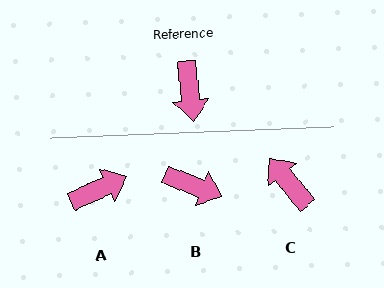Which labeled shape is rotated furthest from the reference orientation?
C, about 147 degrees away.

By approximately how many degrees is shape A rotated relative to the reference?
Approximately 109 degrees counter-clockwise.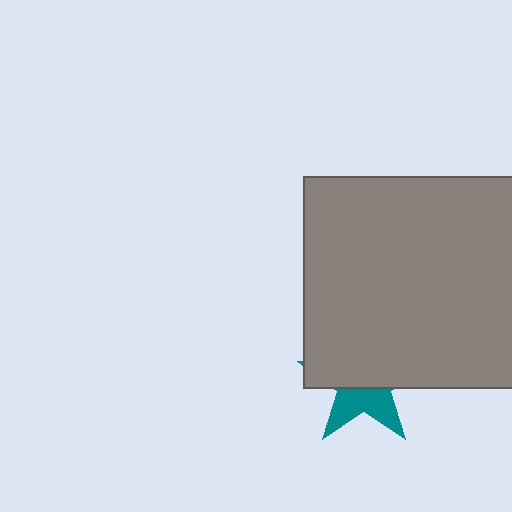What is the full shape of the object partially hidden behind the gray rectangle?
The partially hidden object is a teal star.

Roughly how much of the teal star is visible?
A small part of it is visible (roughly 39%).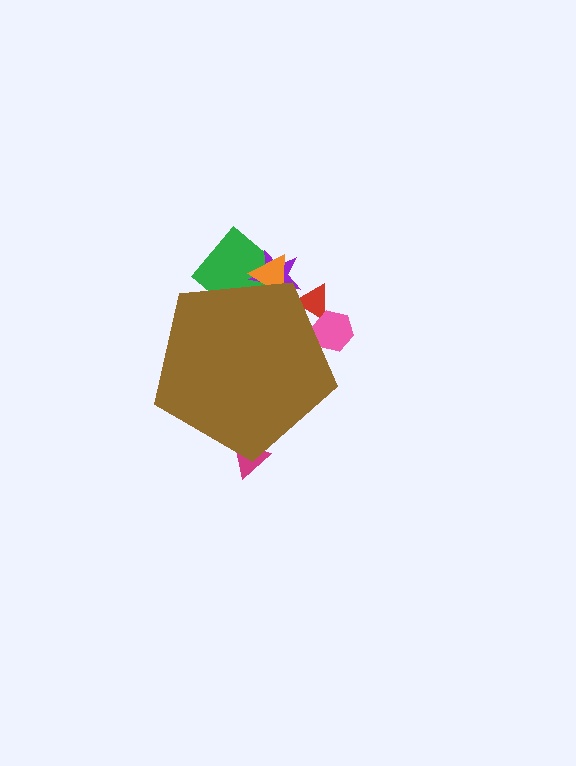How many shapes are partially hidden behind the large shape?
6 shapes are partially hidden.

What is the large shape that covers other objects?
A brown pentagon.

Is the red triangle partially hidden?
Yes, the red triangle is partially hidden behind the brown pentagon.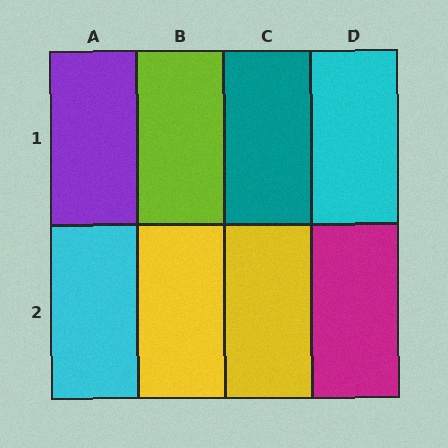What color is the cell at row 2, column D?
Magenta.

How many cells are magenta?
1 cell is magenta.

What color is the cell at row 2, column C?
Yellow.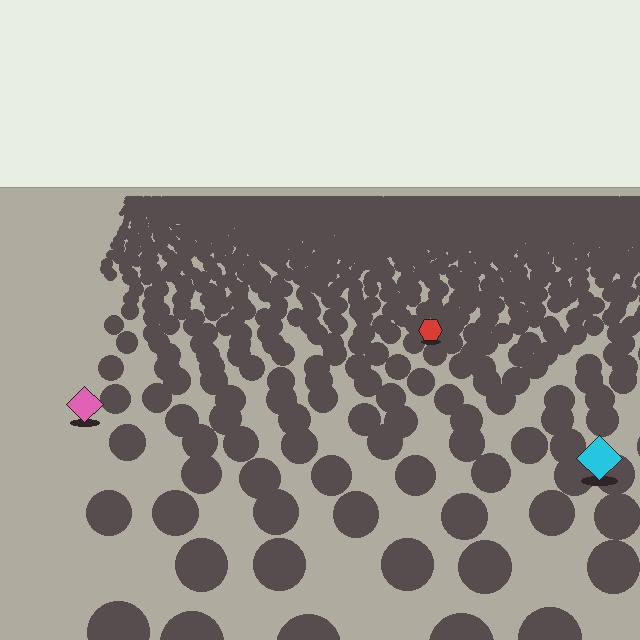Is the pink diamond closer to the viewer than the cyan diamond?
No. The cyan diamond is closer — you can tell from the texture gradient: the ground texture is coarser near it.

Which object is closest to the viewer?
The cyan diamond is closest. The texture marks near it are larger and more spread out.